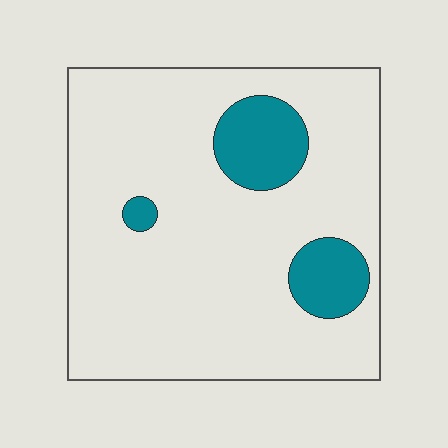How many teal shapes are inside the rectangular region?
3.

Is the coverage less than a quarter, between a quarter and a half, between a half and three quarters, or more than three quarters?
Less than a quarter.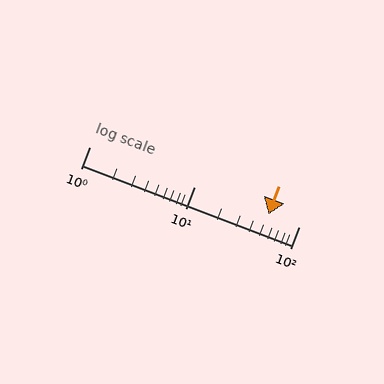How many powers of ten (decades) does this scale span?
The scale spans 2 decades, from 1 to 100.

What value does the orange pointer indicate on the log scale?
The pointer indicates approximately 51.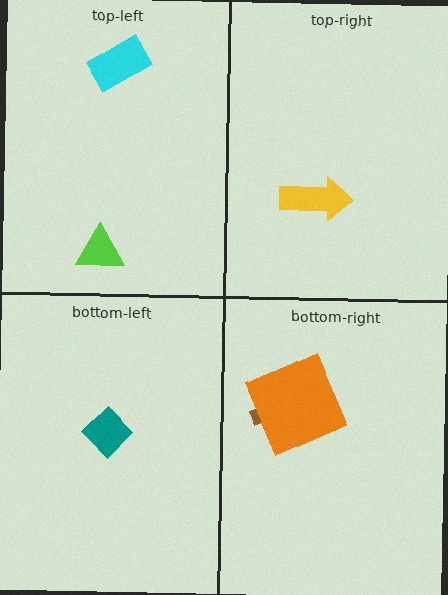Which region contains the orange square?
The bottom-right region.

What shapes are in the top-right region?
The yellow arrow.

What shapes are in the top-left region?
The cyan rectangle, the lime triangle.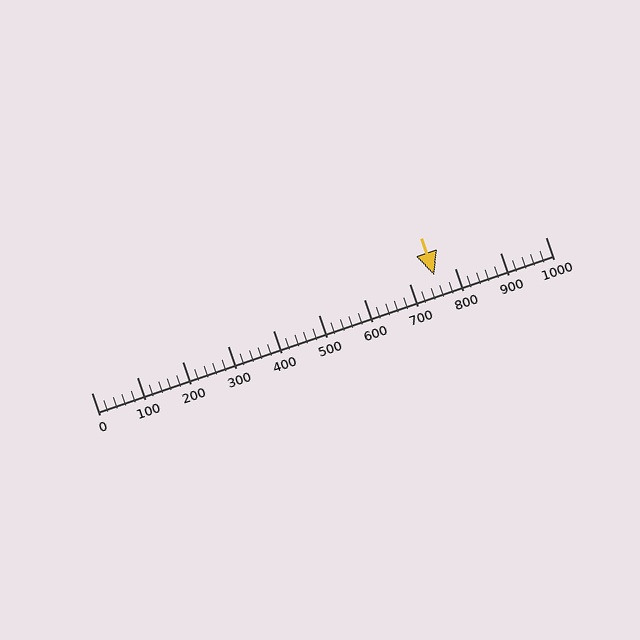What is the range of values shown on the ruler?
The ruler shows values from 0 to 1000.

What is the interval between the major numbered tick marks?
The major tick marks are spaced 100 units apart.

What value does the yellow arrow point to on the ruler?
The yellow arrow points to approximately 754.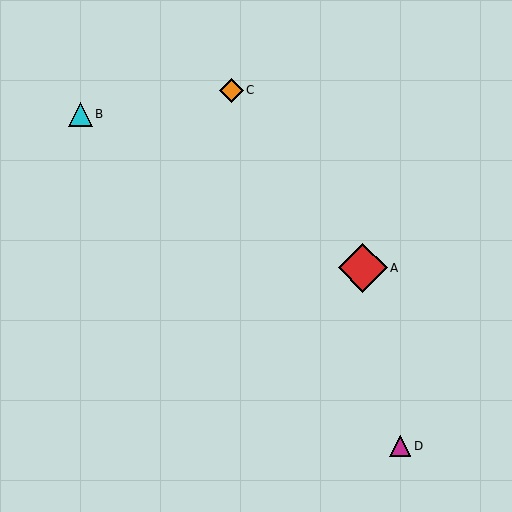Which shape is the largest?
The red diamond (labeled A) is the largest.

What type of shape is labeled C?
Shape C is an orange diamond.